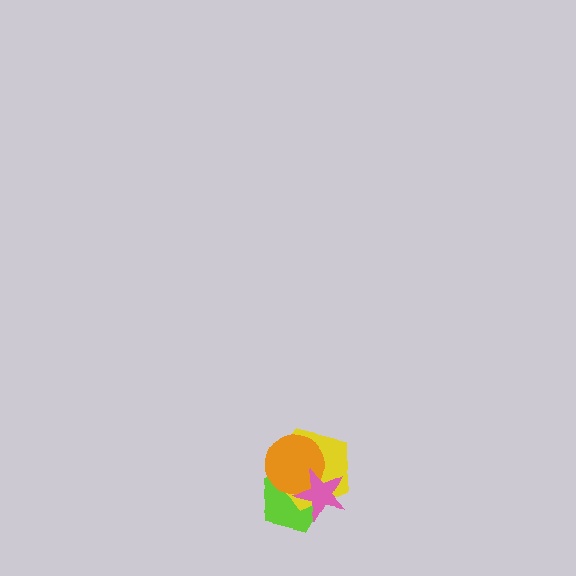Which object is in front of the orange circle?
The pink star is in front of the orange circle.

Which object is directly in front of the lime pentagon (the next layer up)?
The yellow pentagon is directly in front of the lime pentagon.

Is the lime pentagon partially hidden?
Yes, it is partially covered by another shape.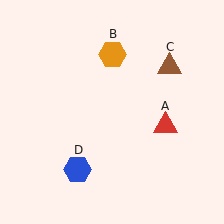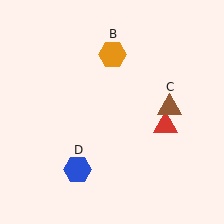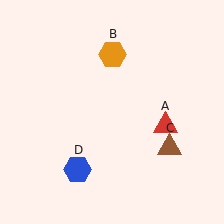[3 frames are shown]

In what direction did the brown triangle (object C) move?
The brown triangle (object C) moved down.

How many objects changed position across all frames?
1 object changed position: brown triangle (object C).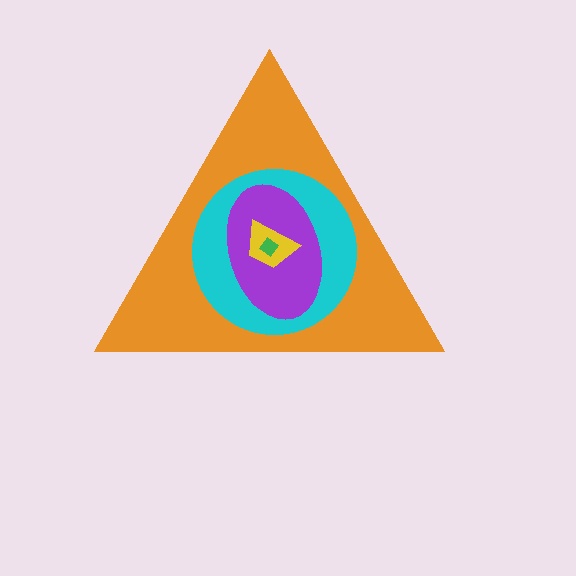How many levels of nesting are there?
5.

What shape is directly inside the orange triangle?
The cyan circle.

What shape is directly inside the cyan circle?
The purple ellipse.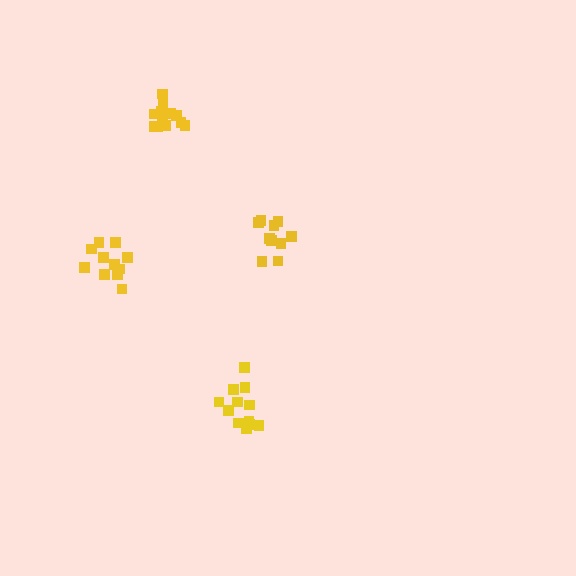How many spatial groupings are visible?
There are 4 spatial groupings.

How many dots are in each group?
Group 1: 13 dots, Group 2: 12 dots, Group 3: 10 dots, Group 4: 11 dots (46 total).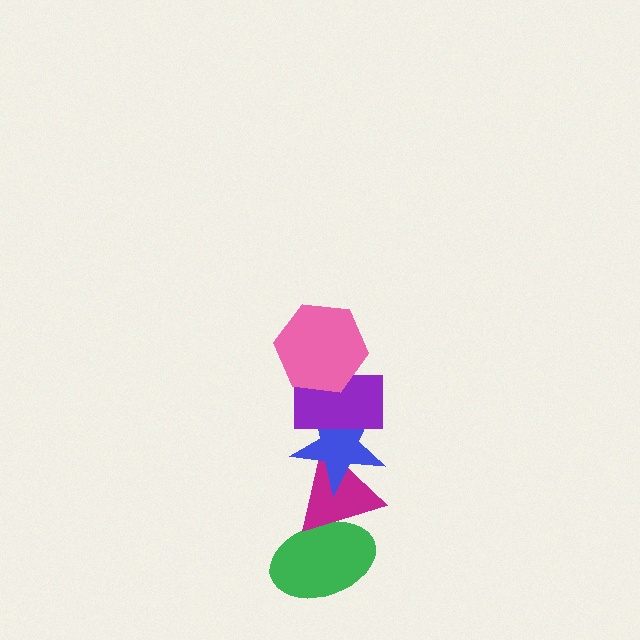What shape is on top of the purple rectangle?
The pink hexagon is on top of the purple rectangle.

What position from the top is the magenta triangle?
The magenta triangle is 4th from the top.